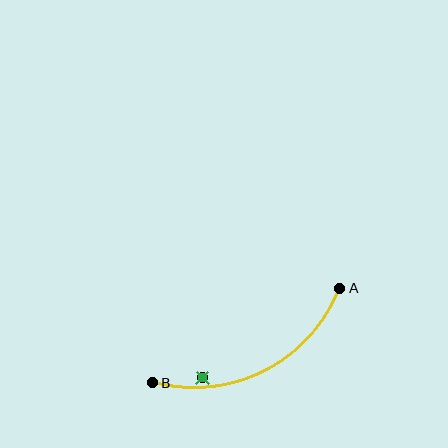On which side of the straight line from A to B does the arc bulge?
The arc bulges below the straight line connecting A and B.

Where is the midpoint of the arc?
The arc midpoint is the point on the curve farthest from the straight line joining A and B. It sits below that line.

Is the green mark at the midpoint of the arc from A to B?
No — the green mark does not lie on the arc at all. It sits slightly inside the curve.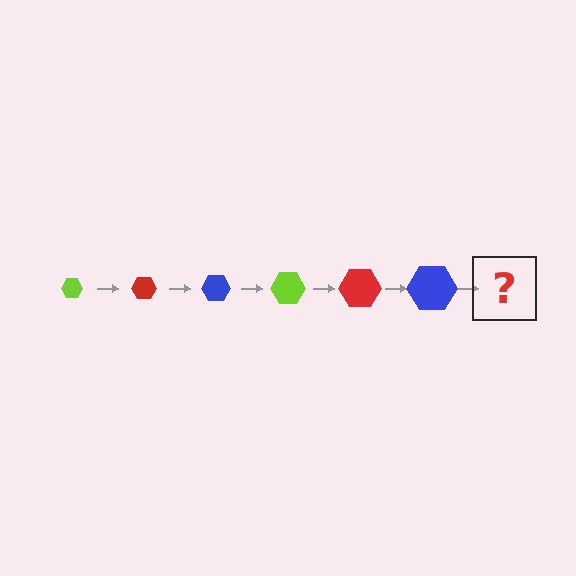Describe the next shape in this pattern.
It should be a lime hexagon, larger than the previous one.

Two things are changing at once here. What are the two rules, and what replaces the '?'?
The two rules are that the hexagon grows larger each step and the color cycles through lime, red, and blue. The '?' should be a lime hexagon, larger than the previous one.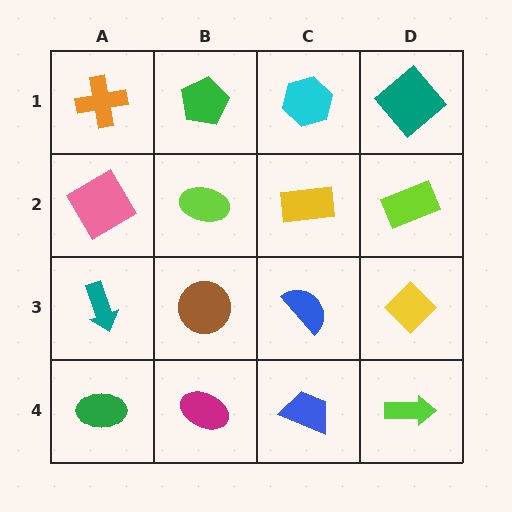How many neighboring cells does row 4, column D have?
2.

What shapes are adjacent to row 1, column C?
A yellow rectangle (row 2, column C), a green pentagon (row 1, column B), a teal diamond (row 1, column D).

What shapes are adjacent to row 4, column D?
A yellow diamond (row 3, column D), a blue trapezoid (row 4, column C).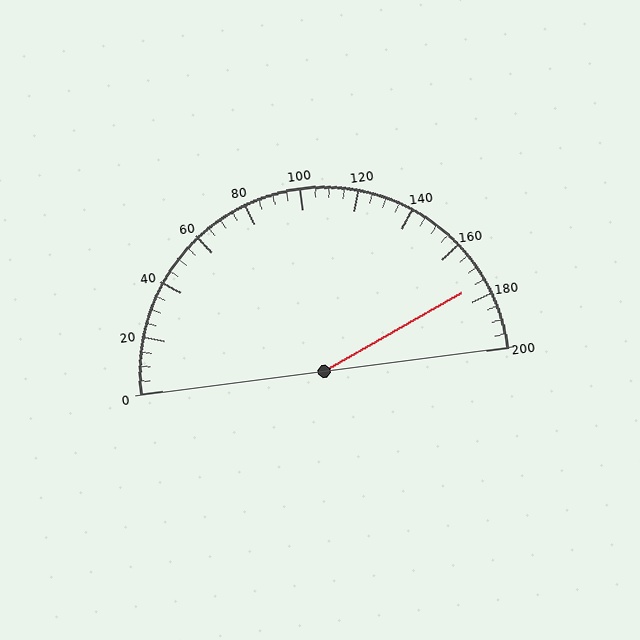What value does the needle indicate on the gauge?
The needle indicates approximately 175.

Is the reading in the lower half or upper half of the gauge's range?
The reading is in the upper half of the range (0 to 200).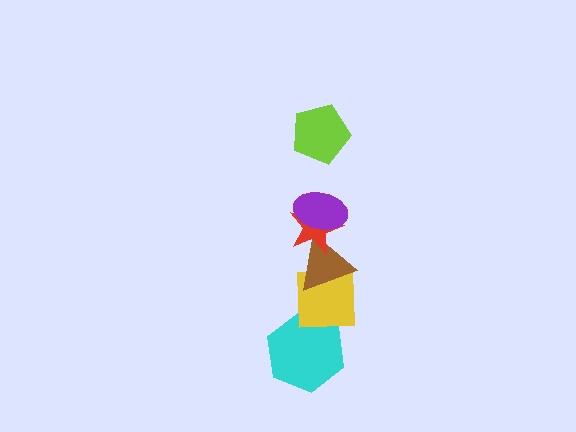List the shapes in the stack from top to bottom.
From top to bottom: the lime pentagon, the purple ellipse, the red star, the brown triangle, the yellow square, the cyan hexagon.